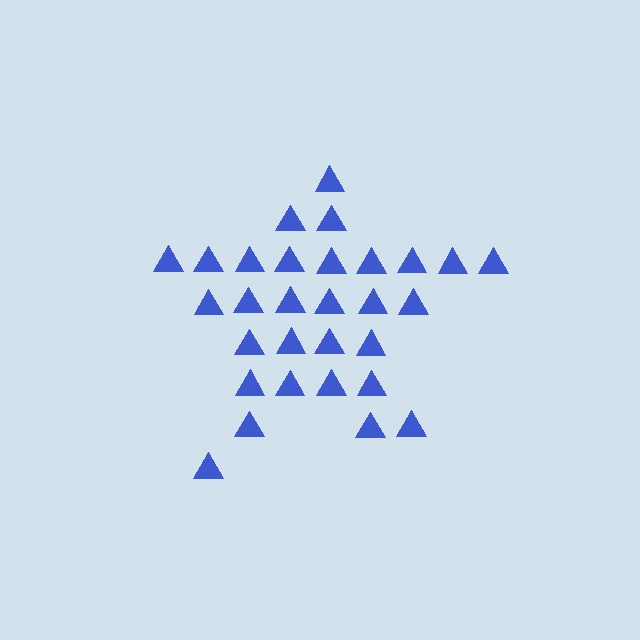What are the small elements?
The small elements are triangles.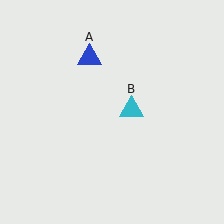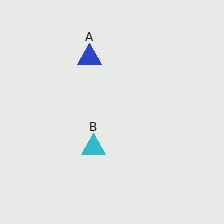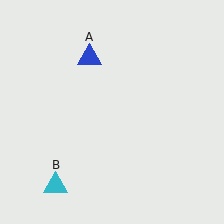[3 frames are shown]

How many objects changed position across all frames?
1 object changed position: cyan triangle (object B).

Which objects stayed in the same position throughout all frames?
Blue triangle (object A) remained stationary.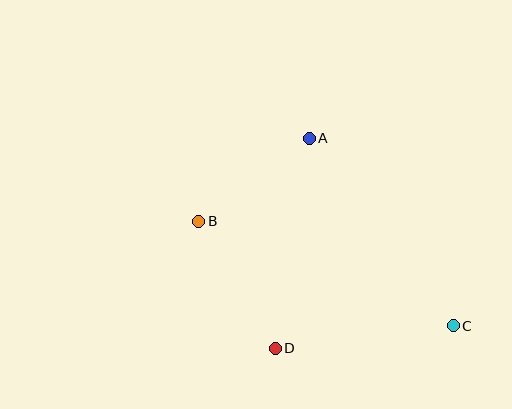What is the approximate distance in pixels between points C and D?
The distance between C and D is approximately 180 pixels.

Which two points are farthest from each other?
Points B and C are farthest from each other.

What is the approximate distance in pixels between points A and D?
The distance between A and D is approximately 213 pixels.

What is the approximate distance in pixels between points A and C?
The distance between A and C is approximately 236 pixels.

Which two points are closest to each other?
Points A and B are closest to each other.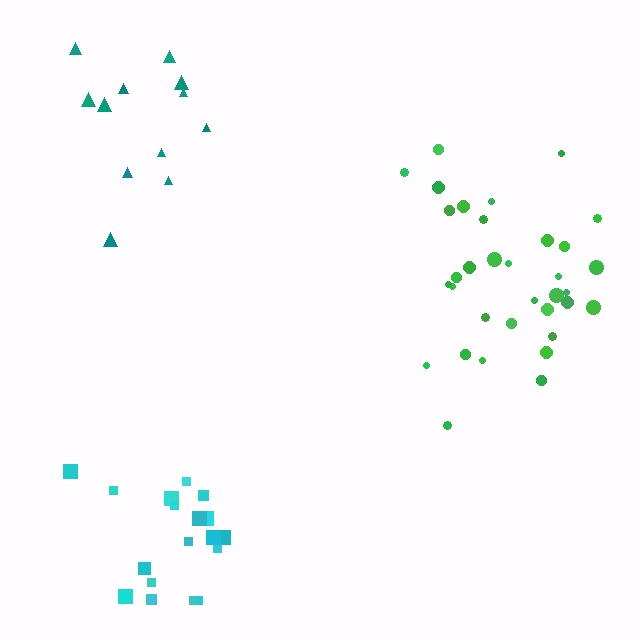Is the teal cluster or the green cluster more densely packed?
Green.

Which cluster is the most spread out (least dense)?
Teal.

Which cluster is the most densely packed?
Green.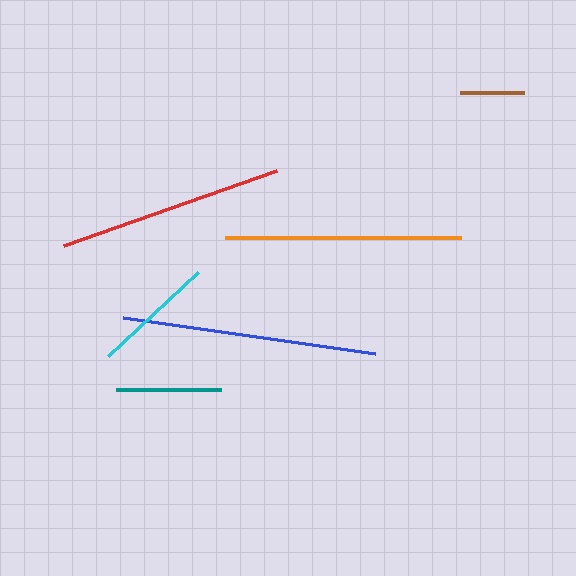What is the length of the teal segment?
The teal segment is approximately 104 pixels long.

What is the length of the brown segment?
The brown segment is approximately 64 pixels long.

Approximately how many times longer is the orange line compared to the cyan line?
The orange line is approximately 1.9 times the length of the cyan line.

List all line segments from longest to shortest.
From longest to shortest: blue, orange, red, cyan, teal, brown.